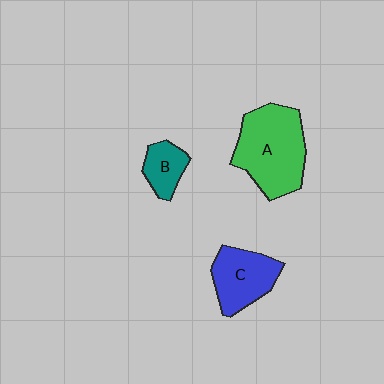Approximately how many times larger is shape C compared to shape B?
Approximately 1.8 times.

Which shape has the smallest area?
Shape B (teal).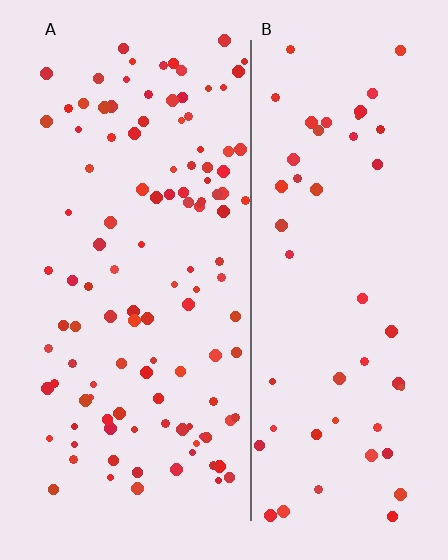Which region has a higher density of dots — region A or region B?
A (the left).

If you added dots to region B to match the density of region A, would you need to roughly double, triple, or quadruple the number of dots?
Approximately double.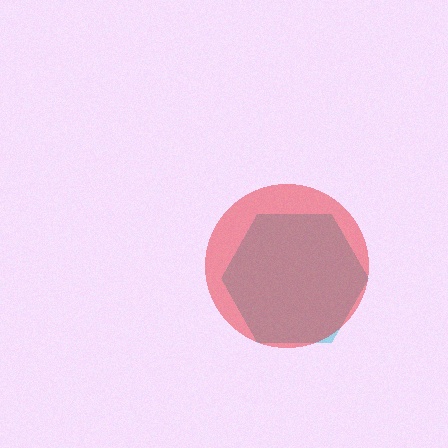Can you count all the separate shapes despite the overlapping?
Yes, there are 2 separate shapes.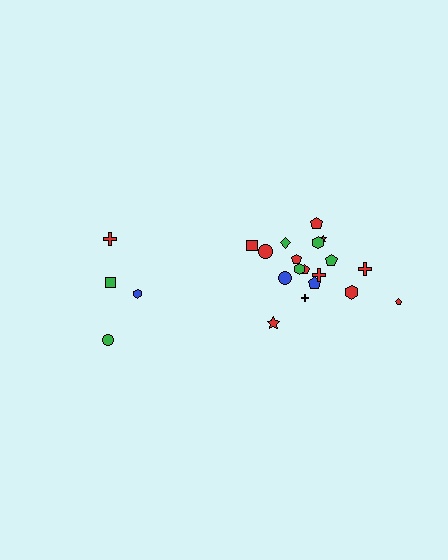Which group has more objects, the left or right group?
The right group.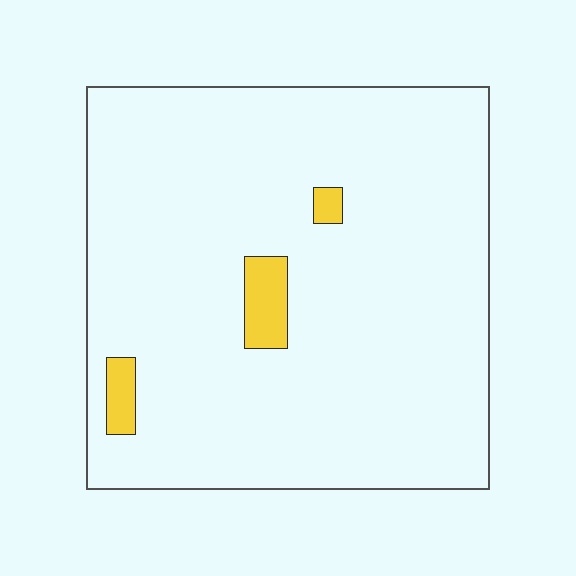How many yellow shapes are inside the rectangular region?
3.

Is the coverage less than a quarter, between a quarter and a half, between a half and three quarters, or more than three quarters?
Less than a quarter.